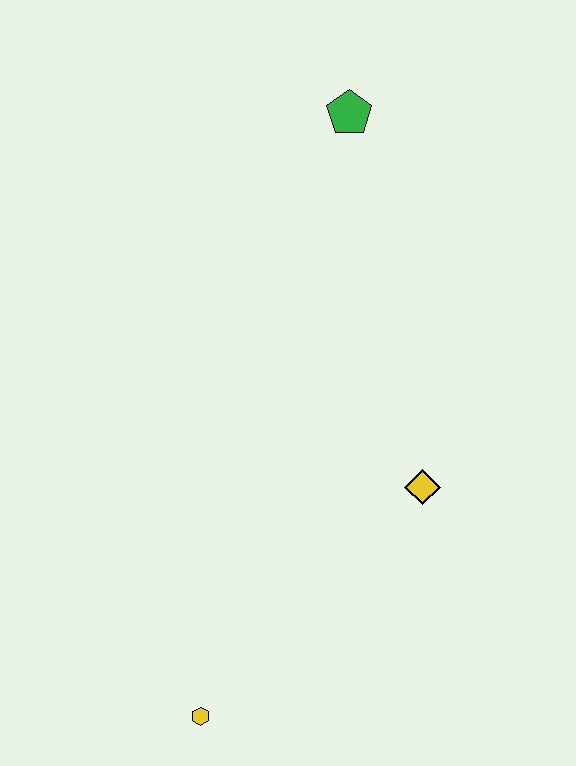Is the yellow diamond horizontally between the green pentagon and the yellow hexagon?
No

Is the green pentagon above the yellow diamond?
Yes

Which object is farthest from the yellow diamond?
The green pentagon is farthest from the yellow diamond.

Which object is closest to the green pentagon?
The yellow diamond is closest to the green pentagon.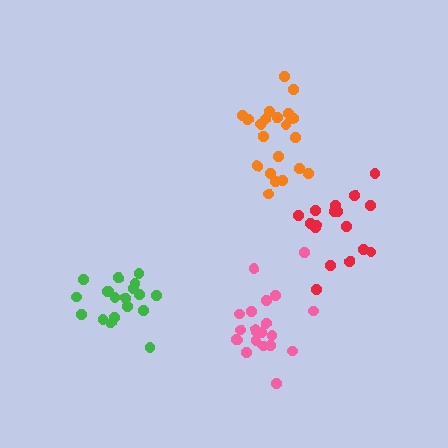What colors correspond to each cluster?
The clusters are colored: red, green, orange, pink.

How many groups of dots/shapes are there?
There are 4 groups.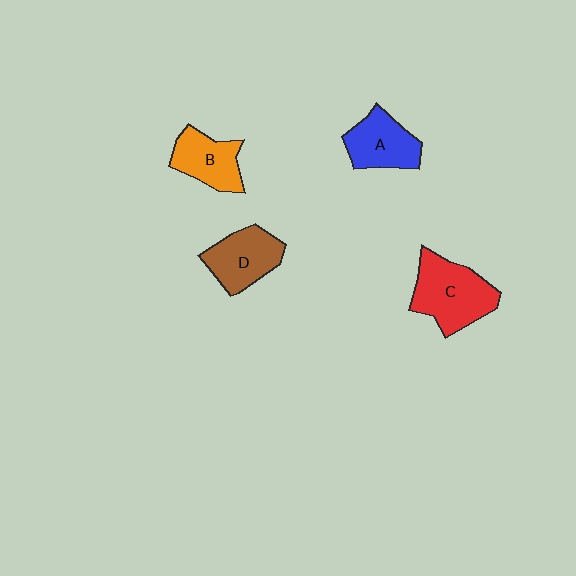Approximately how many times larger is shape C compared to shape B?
Approximately 1.4 times.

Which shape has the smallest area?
Shape B (orange).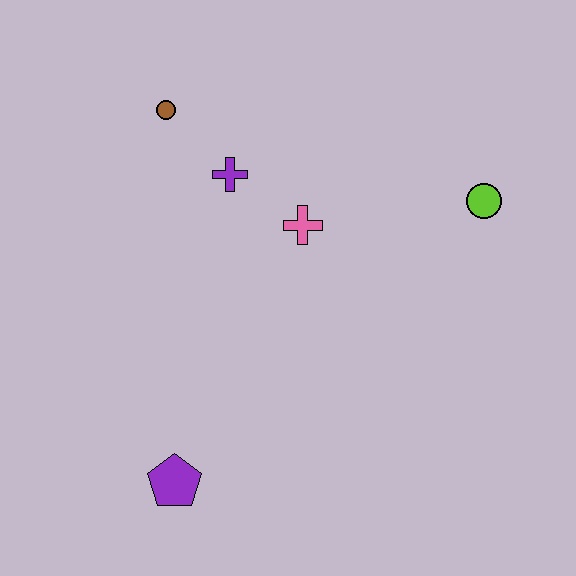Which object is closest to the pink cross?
The purple cross is closest to the pink cross.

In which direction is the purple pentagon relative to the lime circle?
The purple pentagon is to the left of the lime circle.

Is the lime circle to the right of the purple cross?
Yes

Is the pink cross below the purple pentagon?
No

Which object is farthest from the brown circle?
The purple pentagon is farthest from the brown circle.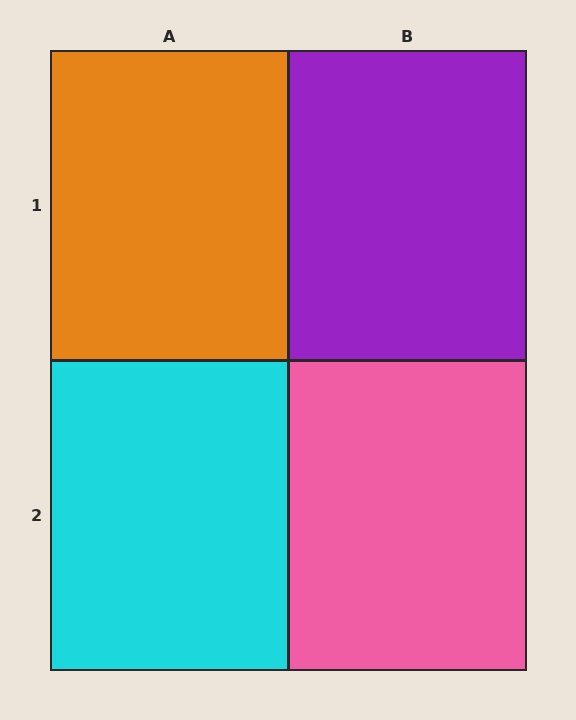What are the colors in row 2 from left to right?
Cyan, pink.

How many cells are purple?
1 cell is purple.